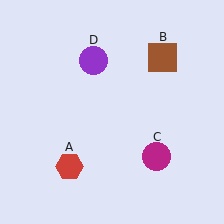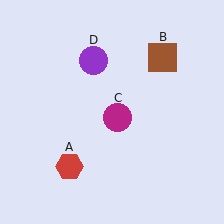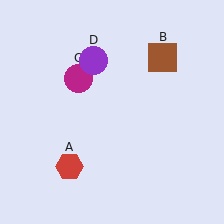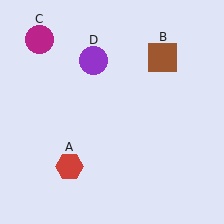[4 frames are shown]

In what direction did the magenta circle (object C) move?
The magenta circle (object C) moved up and to the left.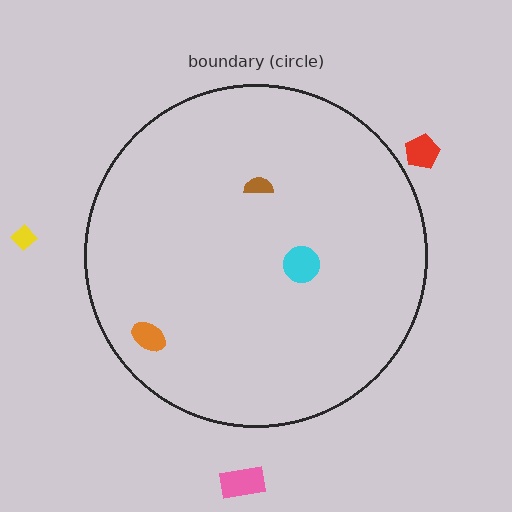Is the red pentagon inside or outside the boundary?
Outside.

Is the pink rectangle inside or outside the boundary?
Outside.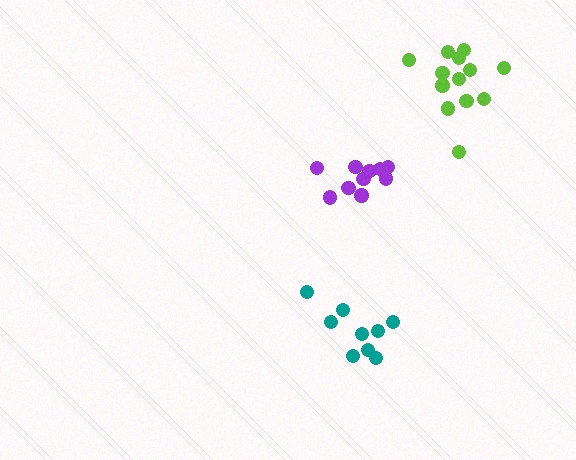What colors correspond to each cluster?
The clusters are colored: lime, teal, purple.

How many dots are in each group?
Group 1: 13 dots, Group 2: 9 dots, Group 3: 10 dots (32 total).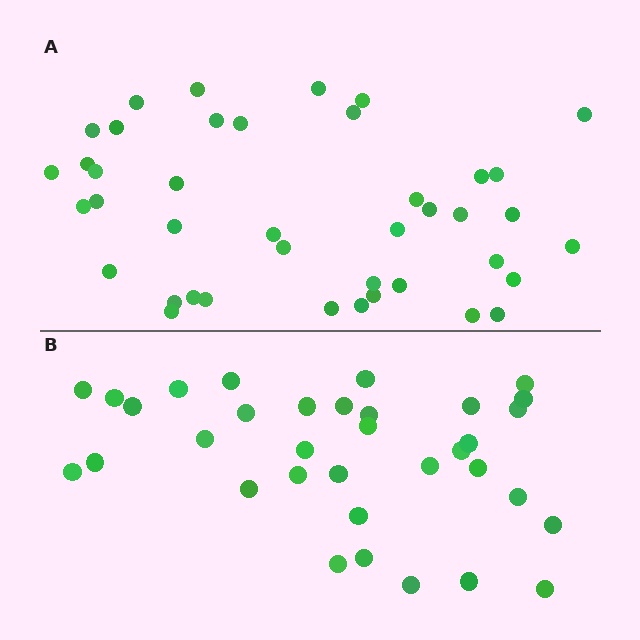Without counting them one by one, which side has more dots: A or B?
Region A (the top region) has more dots.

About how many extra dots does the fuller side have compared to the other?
Region A has roughly 8 or so more dots than region B.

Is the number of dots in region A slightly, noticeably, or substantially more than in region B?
Region A has only slightly more — the two regions are fairly close. The ratio is roughly 1.2 to 1.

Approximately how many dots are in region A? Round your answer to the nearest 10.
About 40 dots. (The exact count is 41, which rounds to 40.)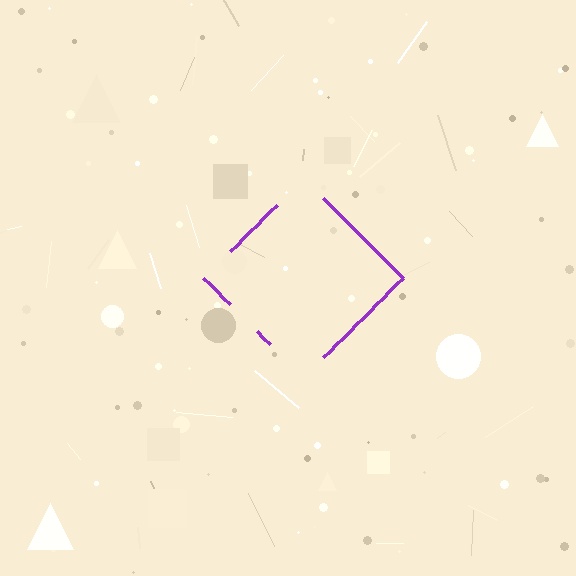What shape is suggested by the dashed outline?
The dashed outline suggests a diamond.